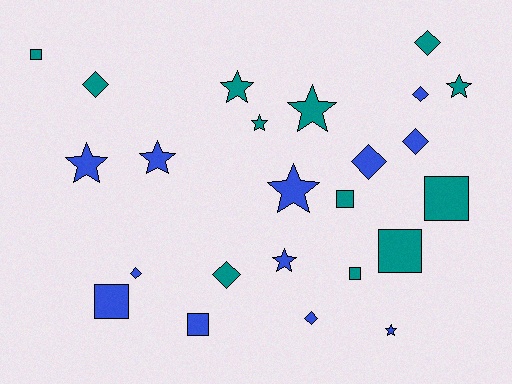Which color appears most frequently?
Blue, with 12 objects.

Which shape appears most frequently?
Star, with 9 objects.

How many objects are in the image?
There are 24 objects.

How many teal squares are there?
There are 5 teal squares.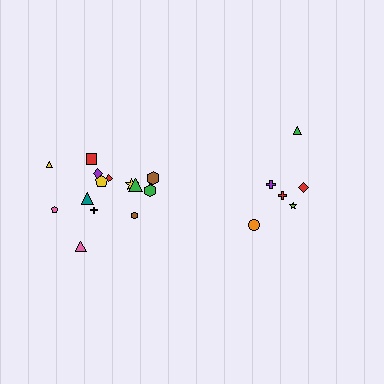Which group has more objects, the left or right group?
The left group.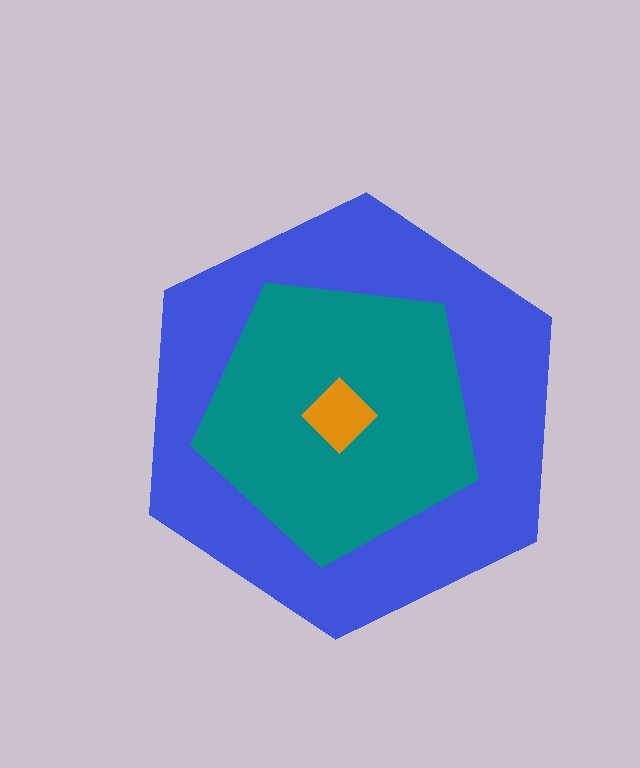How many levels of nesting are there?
3.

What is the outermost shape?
The blue hexagon.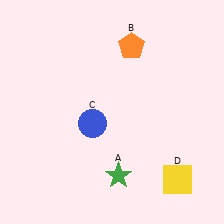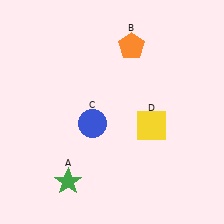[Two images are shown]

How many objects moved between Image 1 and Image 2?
2 objects moved between the two images.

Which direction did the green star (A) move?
The green star (A) moved left.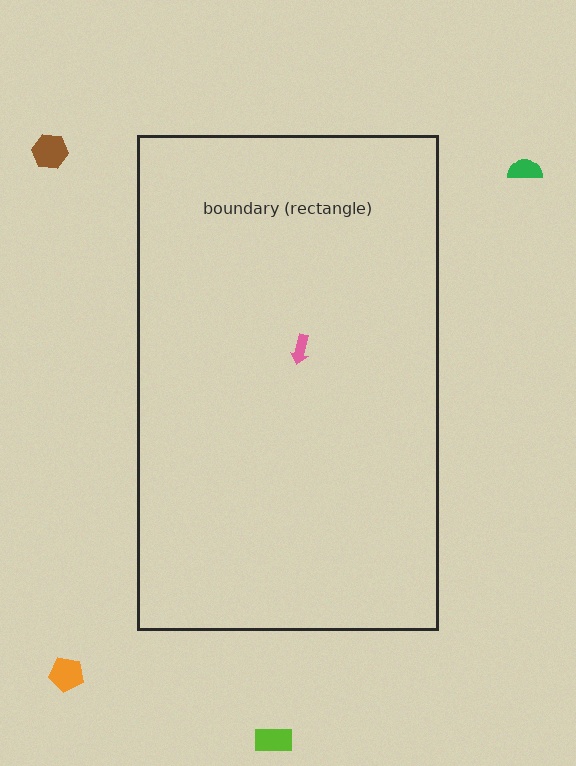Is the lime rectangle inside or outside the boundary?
Outside.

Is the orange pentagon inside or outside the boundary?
Outside.